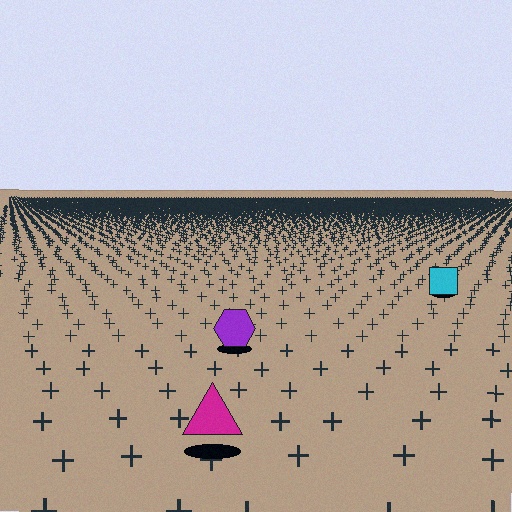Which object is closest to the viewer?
The magenta triangle is closest. The texture marks near it are larger and more spread out.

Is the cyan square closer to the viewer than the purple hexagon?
No. The purple hexagon is closer — you can tell from the texture gradient: the ground texture is coarser near it.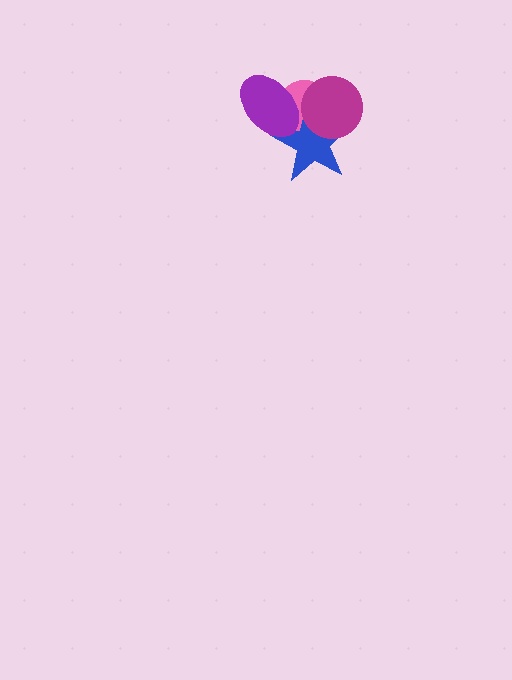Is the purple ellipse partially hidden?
No, no other shape covers it.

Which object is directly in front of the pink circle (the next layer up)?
The blue star is directly in front of the pink circle.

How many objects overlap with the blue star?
3 objects overlap with the blue star.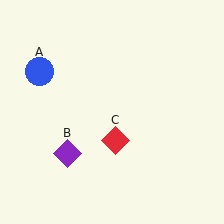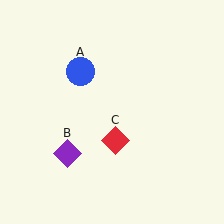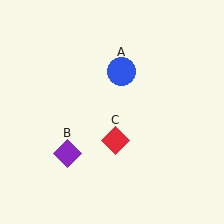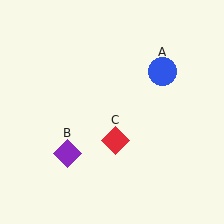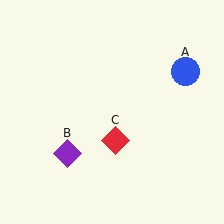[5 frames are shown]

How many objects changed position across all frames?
1 object changed position: blue circle (object A).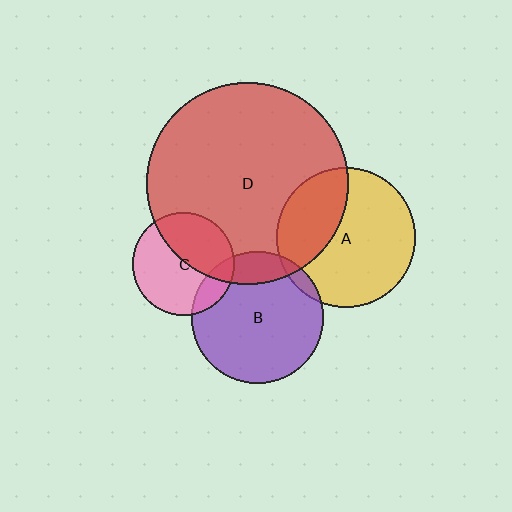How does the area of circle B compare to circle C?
Approximately 1.6 times.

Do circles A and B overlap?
Yes.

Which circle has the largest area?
Circle D (red).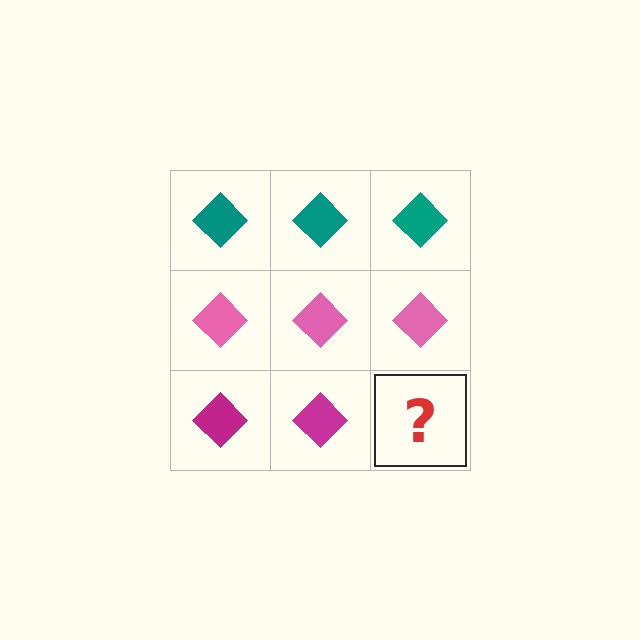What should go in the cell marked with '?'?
The missing cell should contain a magenta diamond.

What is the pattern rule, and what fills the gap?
The rule is that each row has a consistent color. The gap should be filled with a magenta diamond.